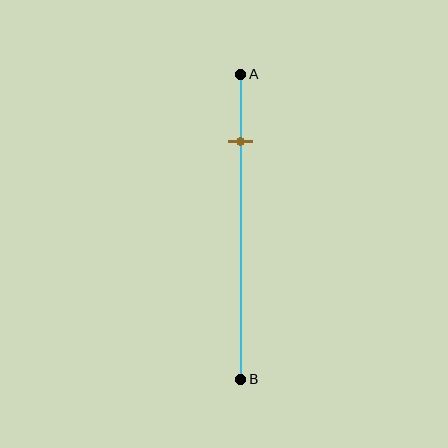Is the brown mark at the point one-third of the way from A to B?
No, the mark is at about 20% from A, not at the 33% one-third point.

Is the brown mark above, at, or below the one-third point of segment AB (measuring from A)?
The brown mark is above the one-third point of segment AB.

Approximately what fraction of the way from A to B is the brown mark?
The brown mark is approximately 20% of the way from A to B.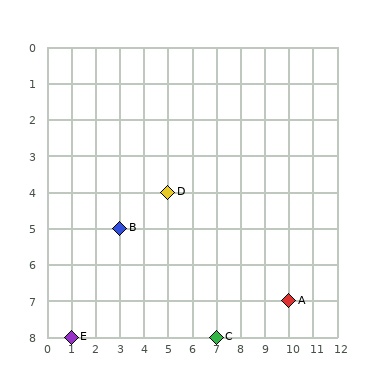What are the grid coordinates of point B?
Point B is at grid coordinates (3, 5).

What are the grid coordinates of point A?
Point A is at grid coordinates (10, 7).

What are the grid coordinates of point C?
Point C is at grid coordinates (7, 8).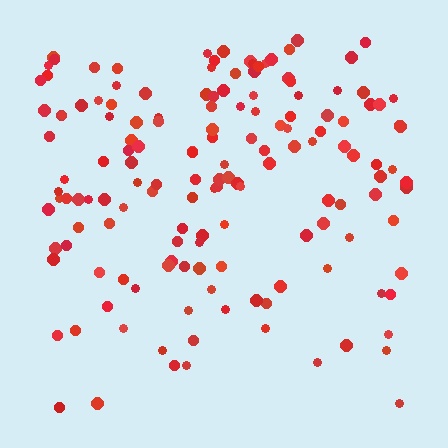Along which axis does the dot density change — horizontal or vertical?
Vertical.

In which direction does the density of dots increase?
From bottom to top, with the top side densest.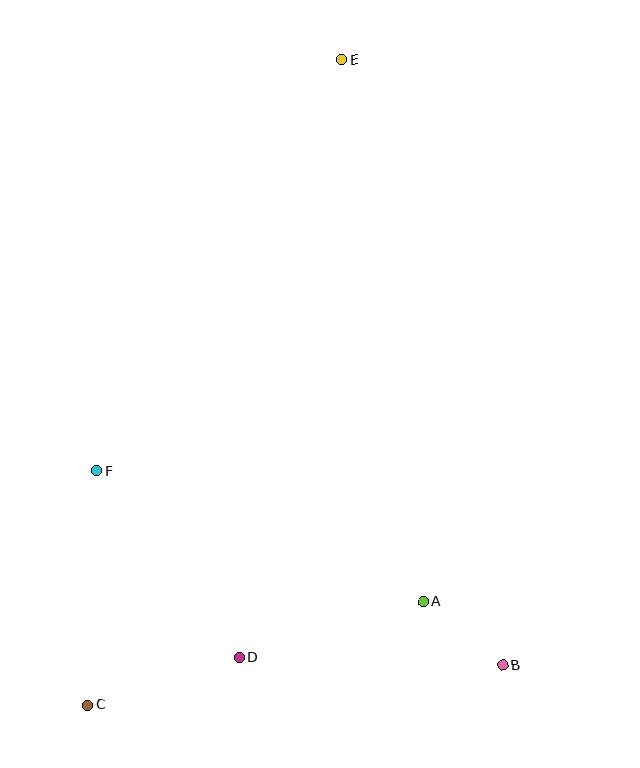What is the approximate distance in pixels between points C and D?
The distance between C and D is approximately 159 pixels.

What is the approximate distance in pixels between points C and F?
The distance between C and F is approximately 234 pixels.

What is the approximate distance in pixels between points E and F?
The distance between E and F is approximately 479 pixels.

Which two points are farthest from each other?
Points C and E are farthest from each other.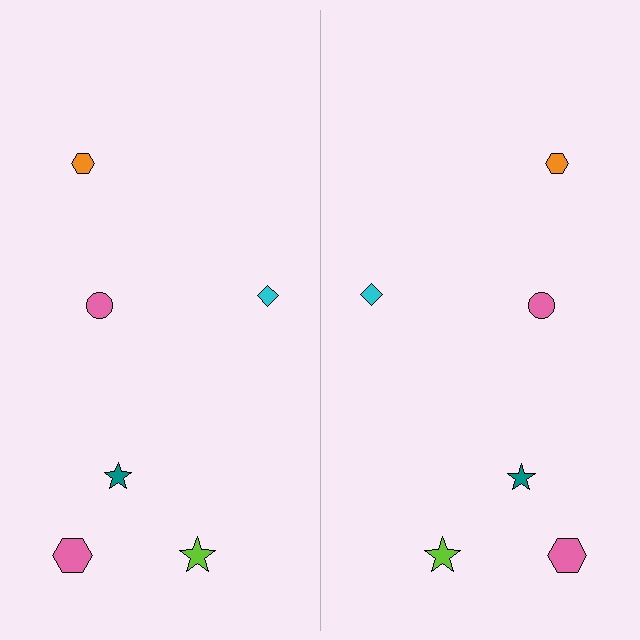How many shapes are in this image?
There are 12 shapes in this image.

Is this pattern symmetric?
Yes, this pattern has bilateral (reflection) symmetry.